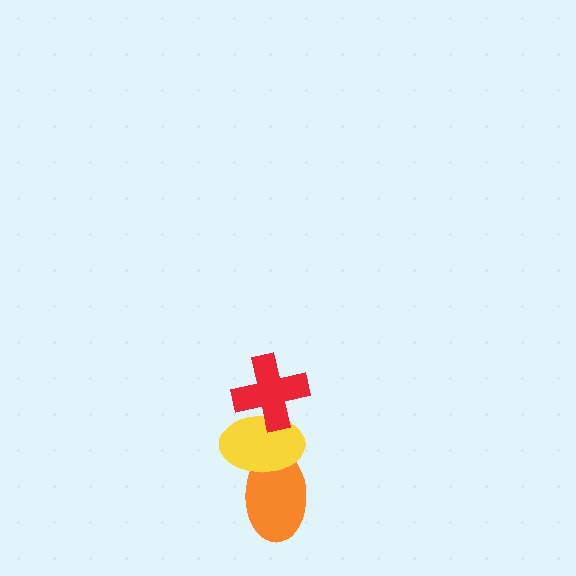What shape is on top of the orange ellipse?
The yellow ellipse is on top of the orange ellipse.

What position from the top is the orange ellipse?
The orange ellipse is 3rd from the top.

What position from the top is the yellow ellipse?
The yellow ellipse is 2nd from the top.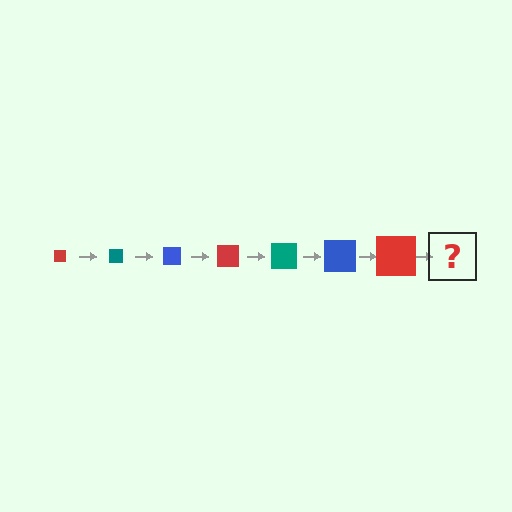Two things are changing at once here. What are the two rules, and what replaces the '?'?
The two rules are that the square grows larger each step and the color cycles through red, teal, and blue. The '?' should be a teal square, larger than the previous one.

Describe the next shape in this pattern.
It should be a teal square, larger than the previous one.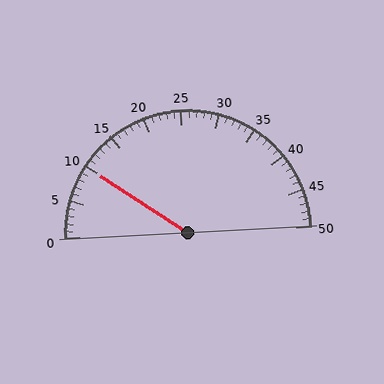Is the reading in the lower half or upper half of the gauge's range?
The reading is in the lower half of the range (0 to 50).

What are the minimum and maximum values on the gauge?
The gauge ranges from 0 to 50.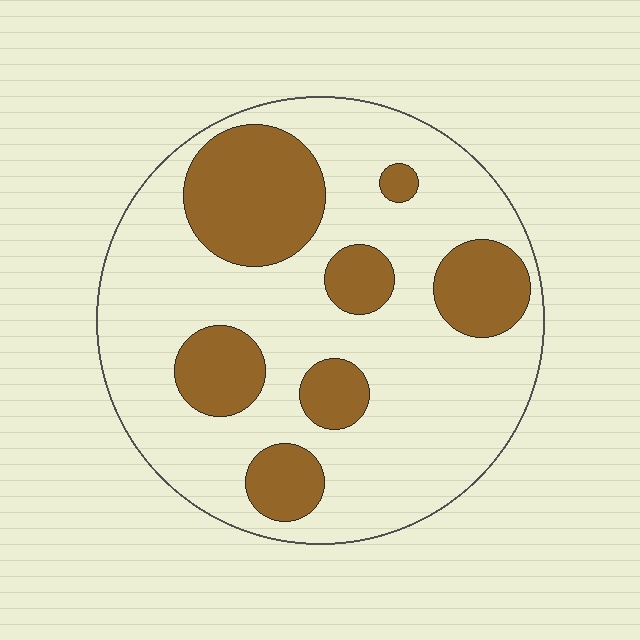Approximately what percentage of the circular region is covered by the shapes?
Approximately 30%.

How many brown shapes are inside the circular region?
7.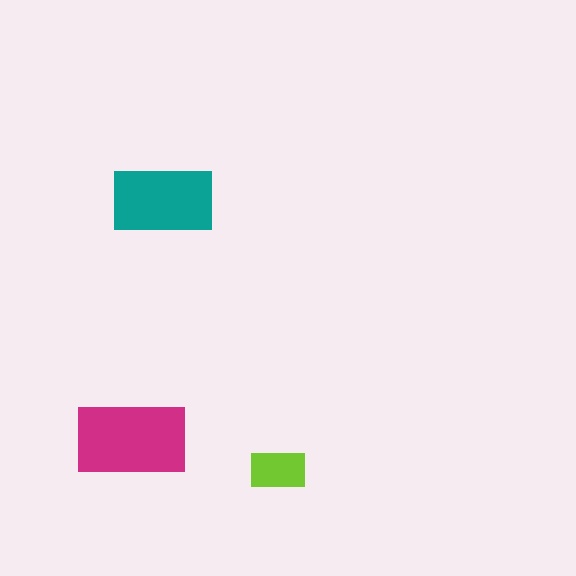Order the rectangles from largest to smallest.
the magenta one, the teal one, the lime one.